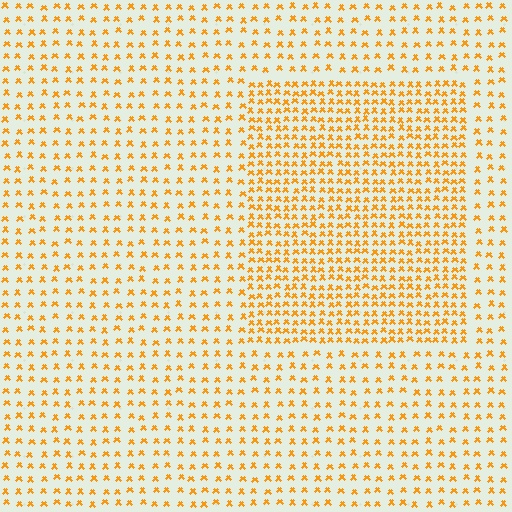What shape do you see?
I see a rectangle.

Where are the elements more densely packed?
The elements are more densely packed inside the rectangle boundary.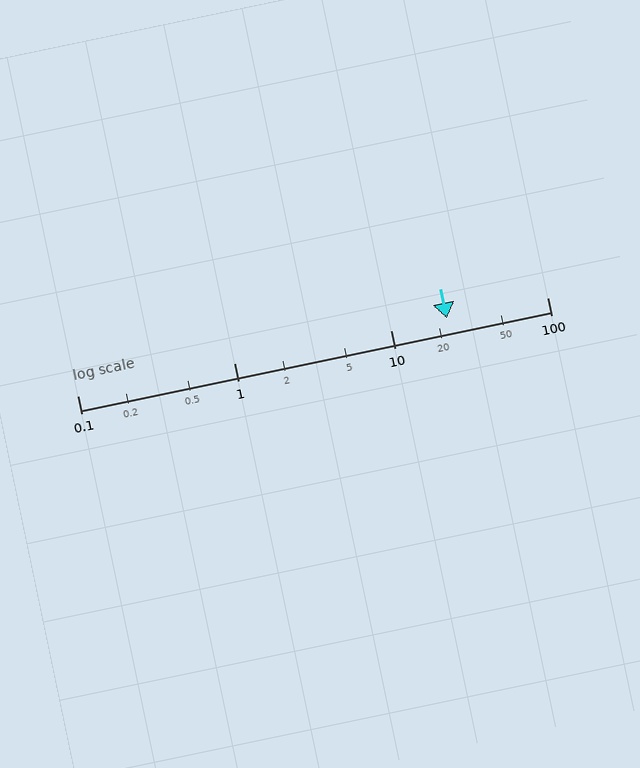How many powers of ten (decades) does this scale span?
The scale spans 3 decades, from 0.1 to 100.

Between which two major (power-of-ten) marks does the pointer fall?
The pointer is between 10 and 100.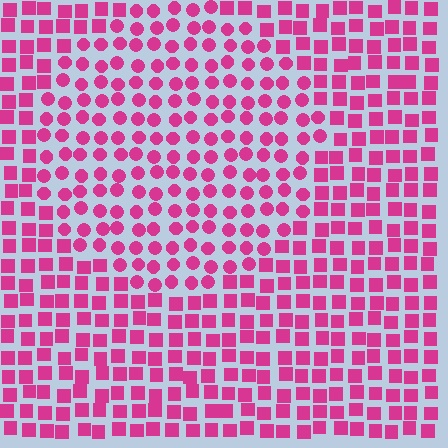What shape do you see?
I see a circle.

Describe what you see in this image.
The image is filled with small magenta elements arranged in a uniform grid. A circle-shaped region contains circles, while the surrounding area contains squares. The boundary is defined purely by the change in element shape.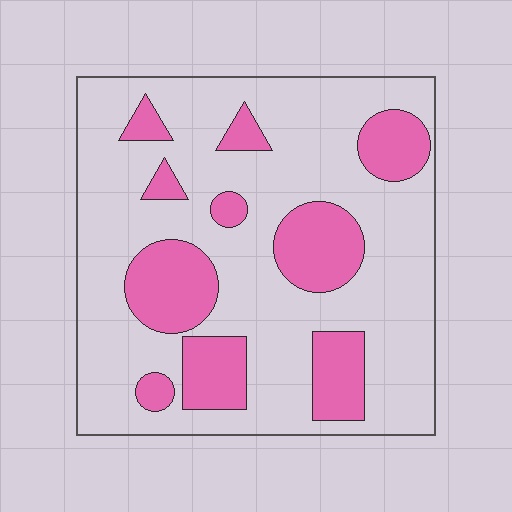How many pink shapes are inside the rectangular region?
10.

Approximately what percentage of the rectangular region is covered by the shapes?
Approximately 25%.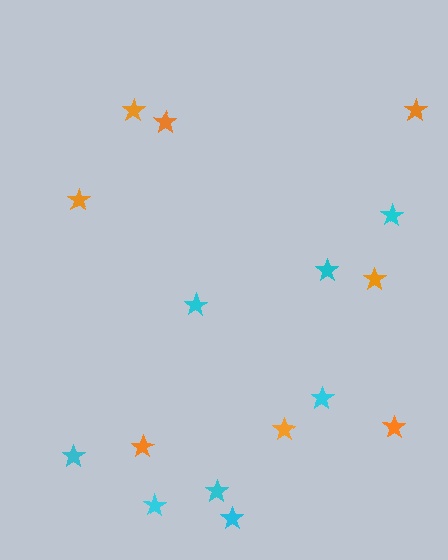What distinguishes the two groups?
There are 2 groups: one group of cyan stars (8) and one group of orange stars (8).